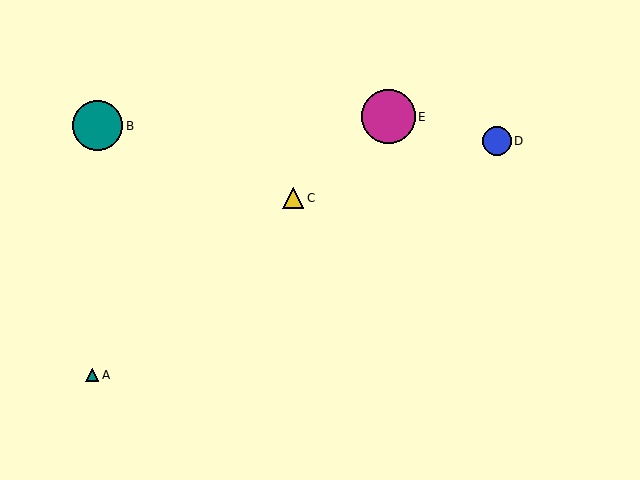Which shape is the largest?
The magenta circle (labeled E) is the largest.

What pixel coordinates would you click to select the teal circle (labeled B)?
Click at (98, 126) to select the teal circle B.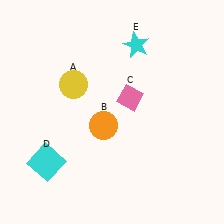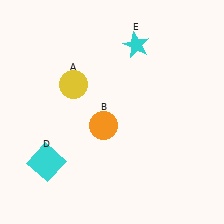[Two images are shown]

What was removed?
The pink diamond (C) was removed in Image 2.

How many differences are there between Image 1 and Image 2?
There is 1 difference between the two images.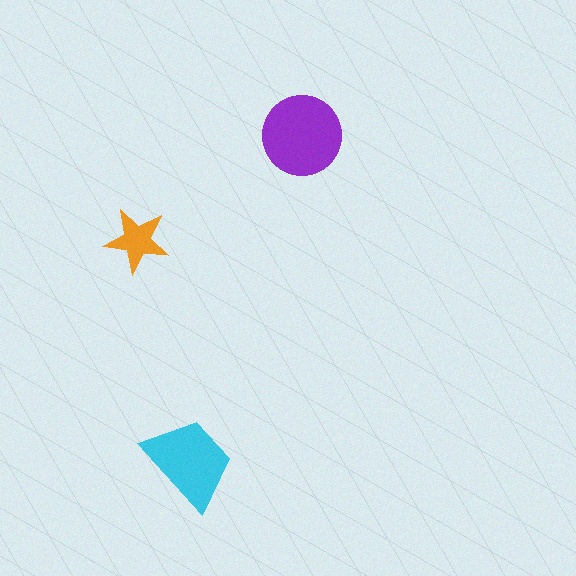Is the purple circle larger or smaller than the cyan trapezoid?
Larger.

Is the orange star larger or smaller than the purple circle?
Smaller.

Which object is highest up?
The purple circle is topmost.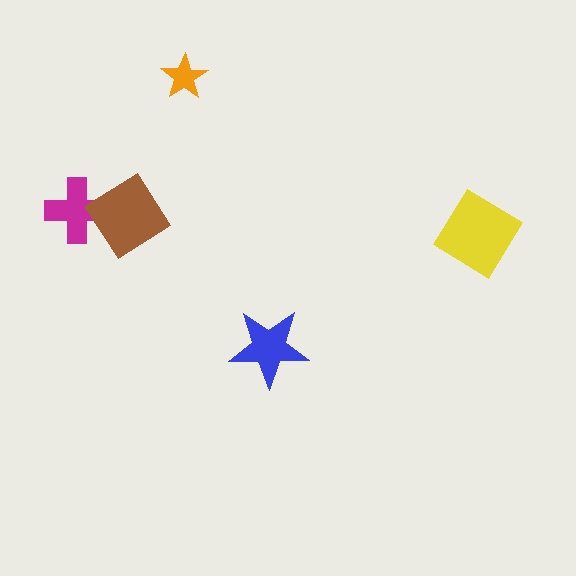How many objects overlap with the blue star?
0 objects overlap with the blue star.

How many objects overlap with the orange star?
0 objects overlap with the orange star.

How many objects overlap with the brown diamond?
1 object overlaps with the brown diamond.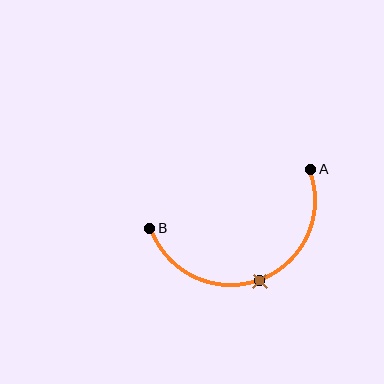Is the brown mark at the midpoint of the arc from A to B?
Yes. The brown mark lies on the arc at equal arc-length from both A and B — it is the arc midpoint.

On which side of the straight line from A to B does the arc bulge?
The arc bulges below the straight line connecting A and B.